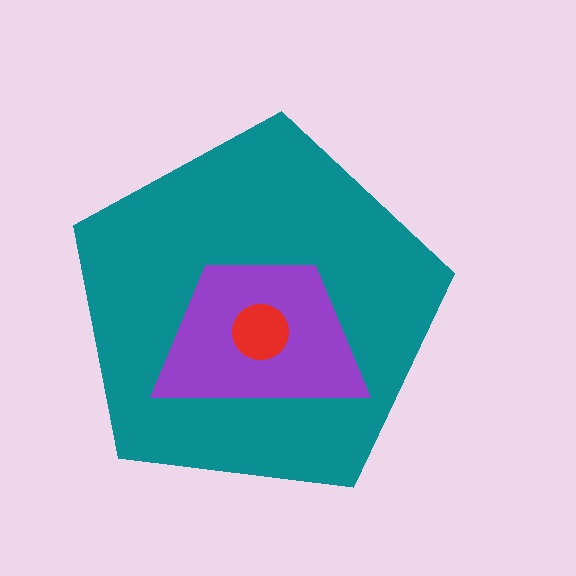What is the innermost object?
The red circle.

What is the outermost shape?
The teal pentagon.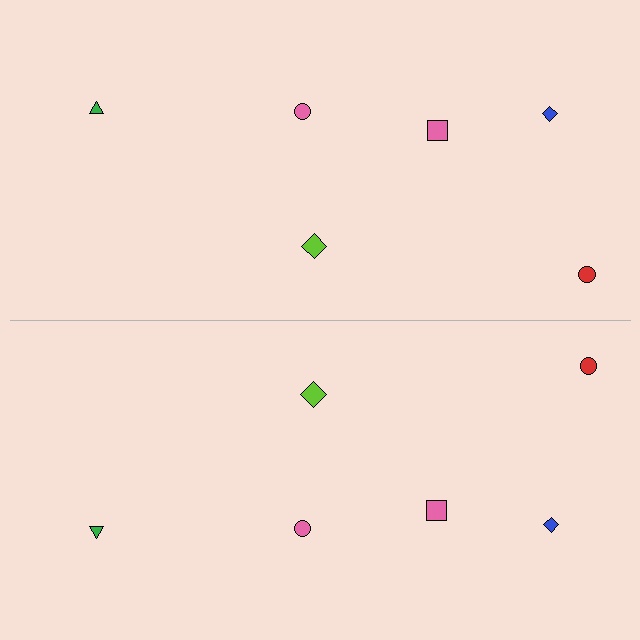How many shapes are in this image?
There are 12 shapes in this image.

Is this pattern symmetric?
Yes, this pattern has bilateral (reflection) symmetry.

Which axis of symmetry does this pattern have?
The pattern has a horizontal axis of symmetry running through the center of the image.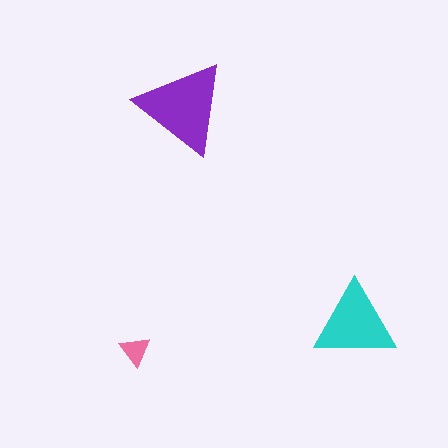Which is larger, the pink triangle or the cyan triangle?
The cyan one.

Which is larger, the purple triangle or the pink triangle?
The purple one.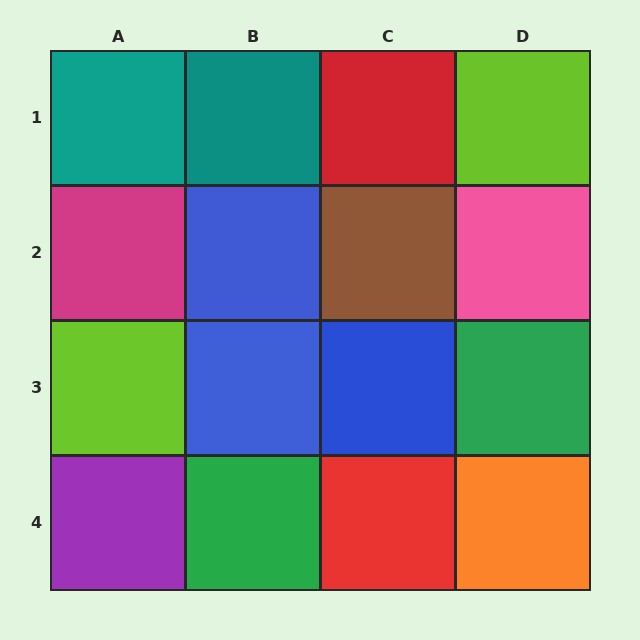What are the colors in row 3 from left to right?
Lime, blue, blue, green.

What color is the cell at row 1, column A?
Teal.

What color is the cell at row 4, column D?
Orange.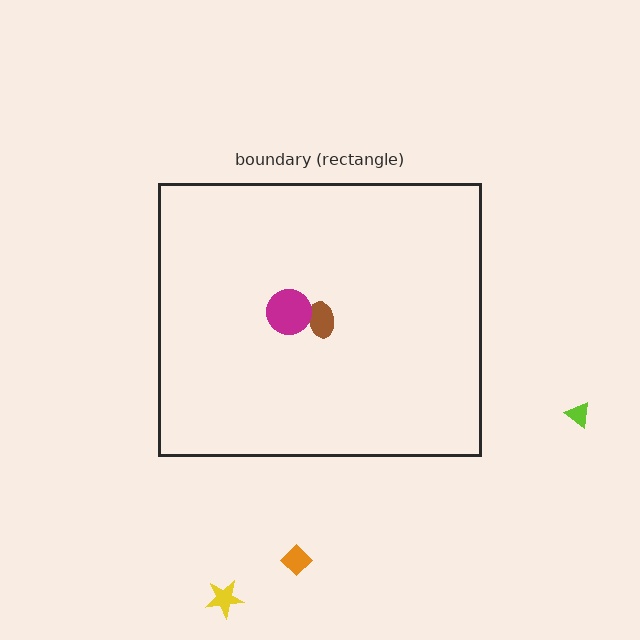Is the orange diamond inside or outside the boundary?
Outside.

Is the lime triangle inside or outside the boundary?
Outside.